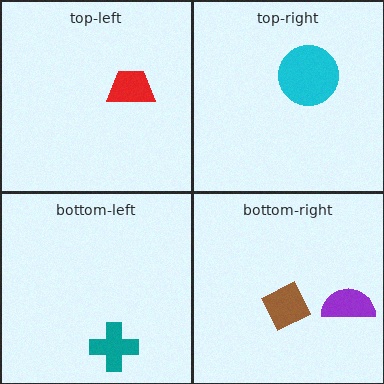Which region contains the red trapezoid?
The top-left region.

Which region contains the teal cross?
The bottom-left region.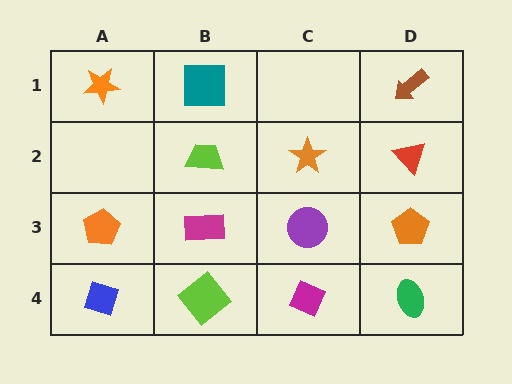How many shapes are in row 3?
4 shapes.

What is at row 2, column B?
A lime trapezoid.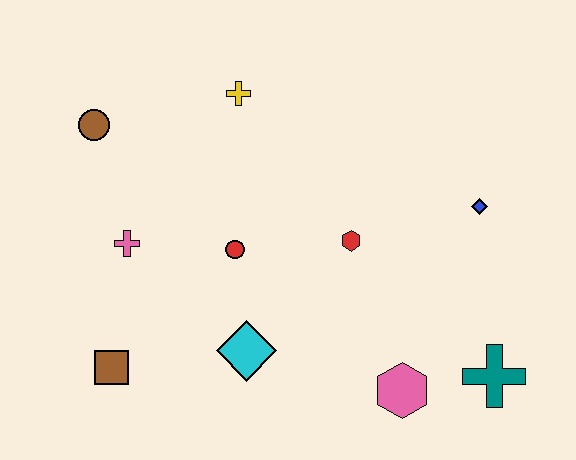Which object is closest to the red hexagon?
The red circle is closest to the red hexagon.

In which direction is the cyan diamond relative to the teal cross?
The cyan diamond is to the left of the teal cross.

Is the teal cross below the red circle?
Yes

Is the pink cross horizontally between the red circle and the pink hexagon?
No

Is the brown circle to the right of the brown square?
No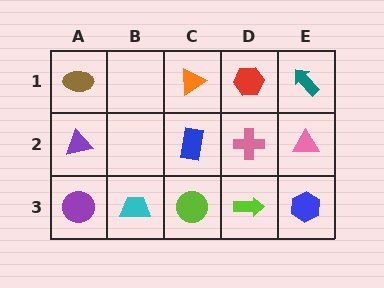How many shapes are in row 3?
5 shapes.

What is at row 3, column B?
A cyan trapezoid.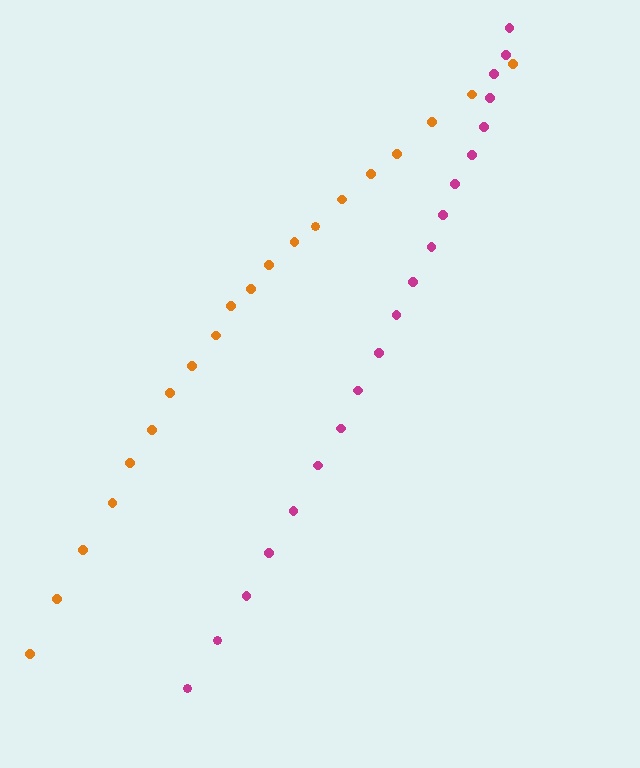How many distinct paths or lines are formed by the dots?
There are 2 distinct paths.